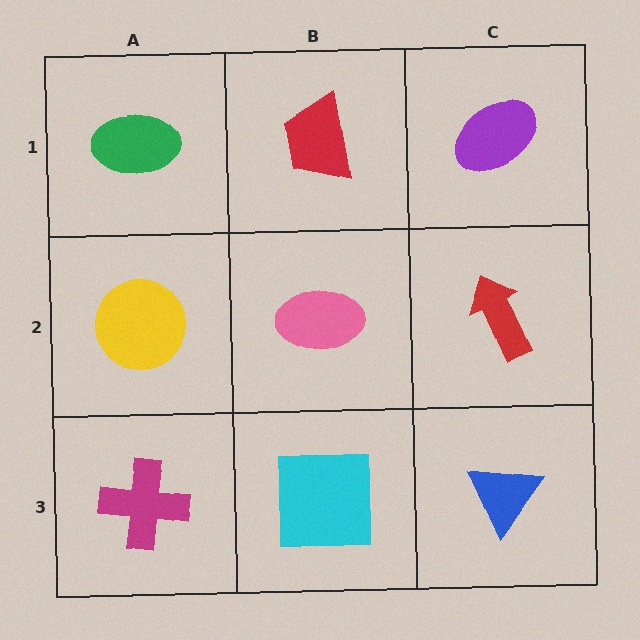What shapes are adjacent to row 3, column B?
A pink ellipse (row 2, column B), a magenta cross (row 3, column A), a blue triangle (row 3, column C).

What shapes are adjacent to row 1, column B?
A pink ellipse (row 2, column B), a green ellipse (row 1, column A), a purple ellipse (row 1, column C).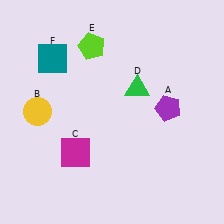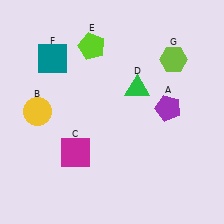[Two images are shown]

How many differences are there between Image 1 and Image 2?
There is 1 difference between the two images.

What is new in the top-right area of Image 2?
A lime hexagon (G) was added in the top-right area of Image 2.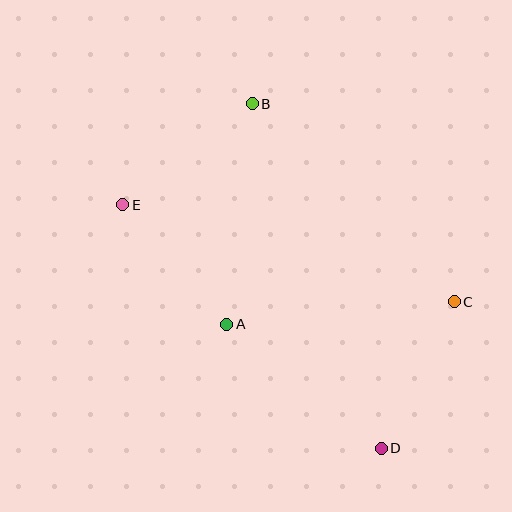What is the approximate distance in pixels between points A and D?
The distance between A and D is approximately 198 pixels.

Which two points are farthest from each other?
Points B and D are farthest from each other.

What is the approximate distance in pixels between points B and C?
The distance between B and C is approximately 283 pixels.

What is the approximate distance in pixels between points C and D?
The distance between C and D is approximately 164 pixels.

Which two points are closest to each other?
Points A and E are closest to each other.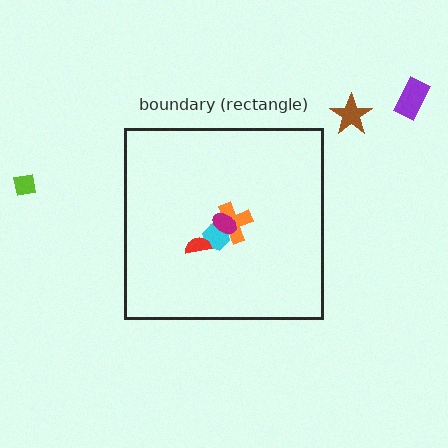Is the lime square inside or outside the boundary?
Outside.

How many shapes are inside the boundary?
4 inside, 3 outside.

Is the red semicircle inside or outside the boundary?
Inside.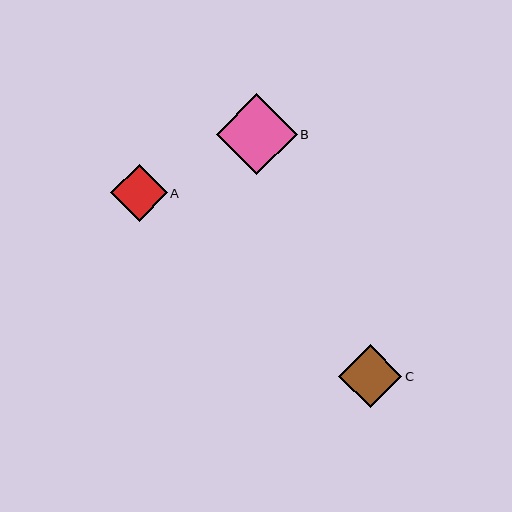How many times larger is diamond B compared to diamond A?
Diamond B is approximately 1.4 times the size of diamond A.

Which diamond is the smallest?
Diamond A is the smallest with a size of approximately 57 pixels.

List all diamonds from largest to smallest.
From largest to smallest: B, C, A.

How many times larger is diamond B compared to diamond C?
Diamond B is approximately 1.3 times the size of diamond C.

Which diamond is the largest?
Diamond B is the largest with a size of approximately 81 pixels.